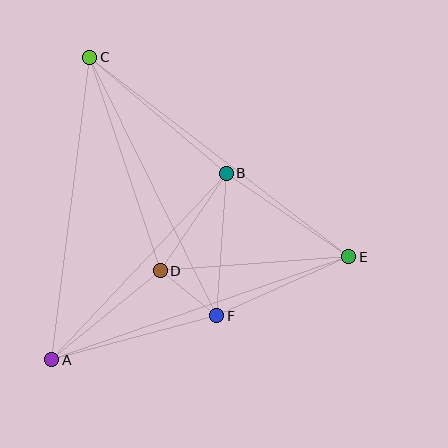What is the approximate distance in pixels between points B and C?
The distance between B and C is approximately 179 pixels.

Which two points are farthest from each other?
Points C and E are farthest from each other.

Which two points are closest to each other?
Points D and F are closest to each other.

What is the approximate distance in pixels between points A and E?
The distance between A and E is approximately 314 pixels.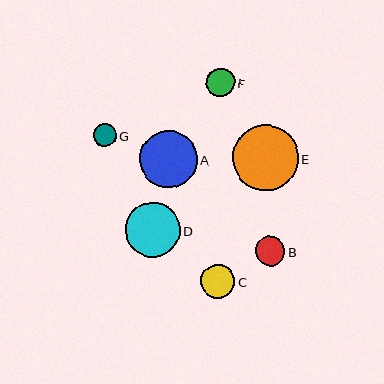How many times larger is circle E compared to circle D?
Circle E is approximately 1.2 times the size of circle D.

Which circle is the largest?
Circle E is the largest with a size of approximately 66 pixels.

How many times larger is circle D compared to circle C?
Circle D is approximately 1.6 times the size of circle C.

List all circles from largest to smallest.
From largest to smallest: E, A, D, C, B, F, G.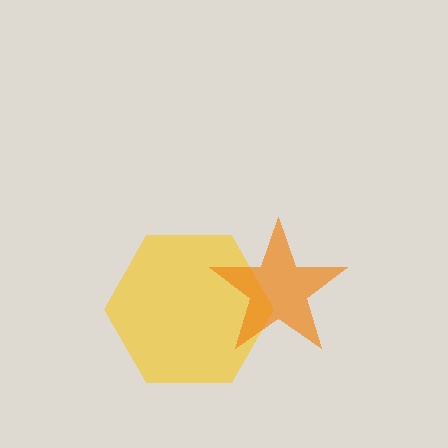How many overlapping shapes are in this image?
There are 2 overlapping shapes in the image.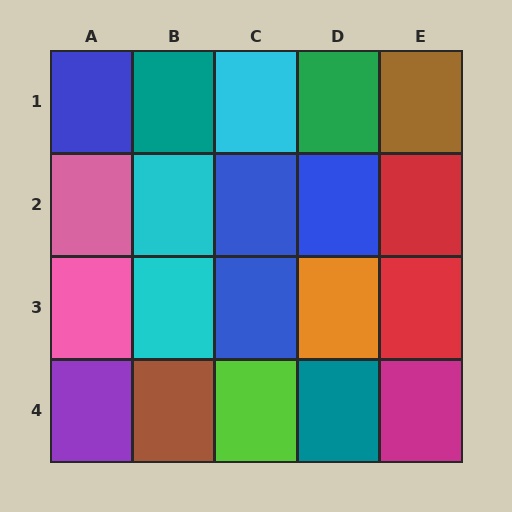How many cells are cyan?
3 cells are cyan.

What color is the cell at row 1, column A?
Blue.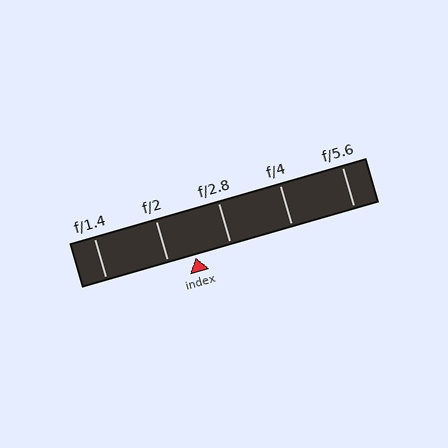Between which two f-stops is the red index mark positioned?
The index mark is between f/2 and f/2.8.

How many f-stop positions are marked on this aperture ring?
There are 5 f-stop positions marked.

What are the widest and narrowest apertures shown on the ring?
The widest aperture shown is f/1.4 and the narrowest is f/5.6.